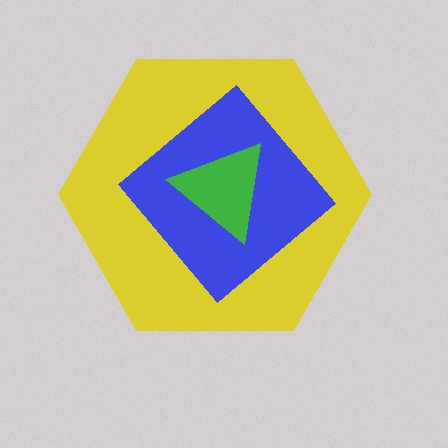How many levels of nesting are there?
3.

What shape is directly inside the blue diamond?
The green triangle.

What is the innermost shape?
The green triangle.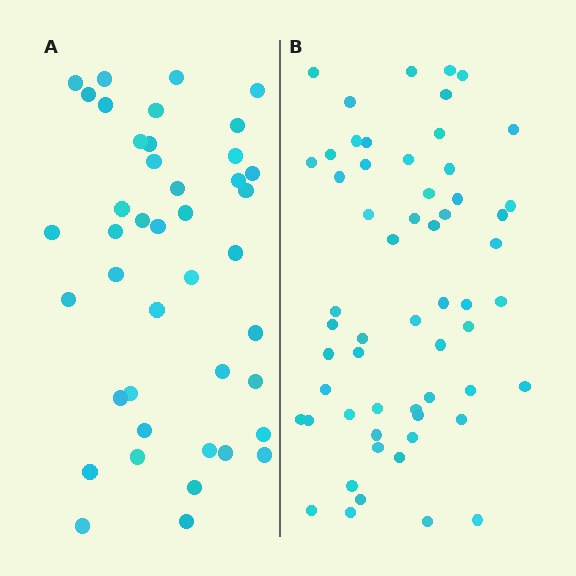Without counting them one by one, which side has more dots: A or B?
Region B (the right region) has more dots.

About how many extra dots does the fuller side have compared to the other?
Region B has approximately 15 more dots than region A.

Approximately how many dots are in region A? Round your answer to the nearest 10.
About 40 dots. (The exact count is 42, which rounds to 40.)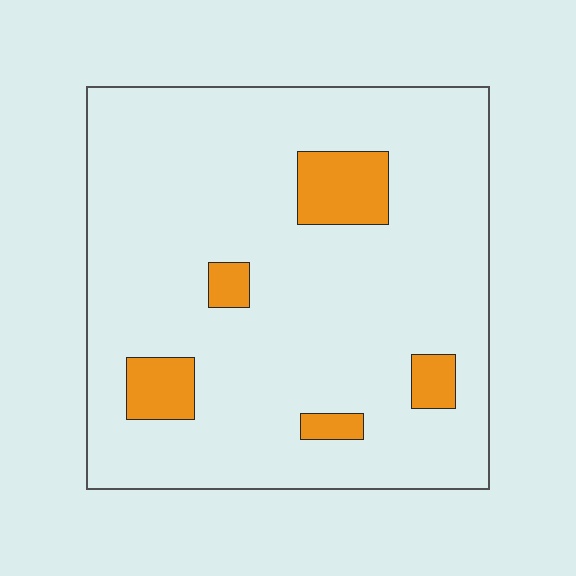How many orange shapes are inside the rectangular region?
5.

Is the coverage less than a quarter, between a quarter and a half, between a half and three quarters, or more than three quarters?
Less than a quarter.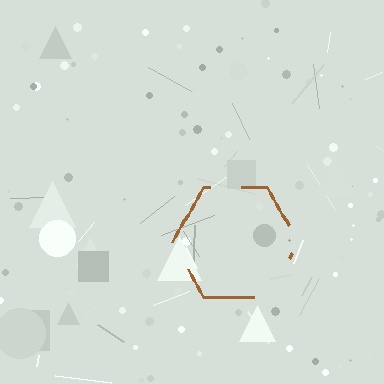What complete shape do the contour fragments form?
The contour fragments form a hexagon.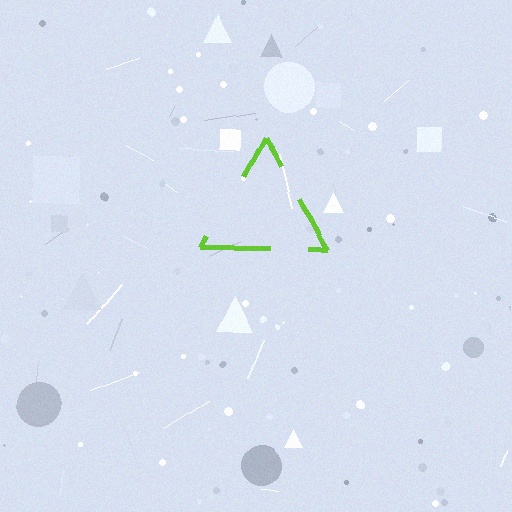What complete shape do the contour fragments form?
The contour fragments form a triangle.